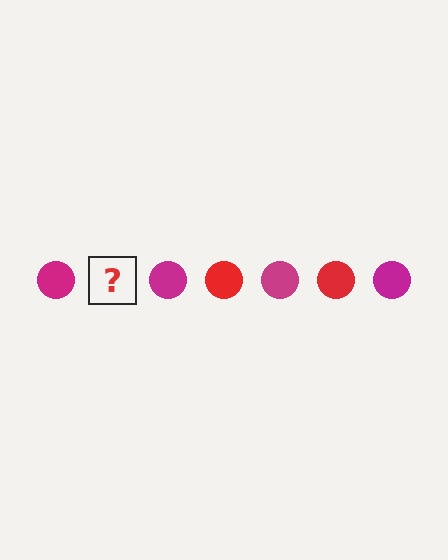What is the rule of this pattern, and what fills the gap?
The rule is that the pattern cycles through magenta, red circles. The gap should be filled with a red circle.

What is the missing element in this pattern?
The missing element is a red circle.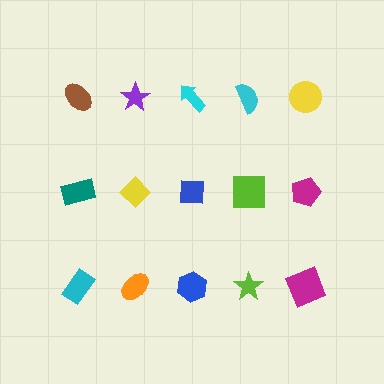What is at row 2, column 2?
A yellow diamond.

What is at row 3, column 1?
A cyan rectangle.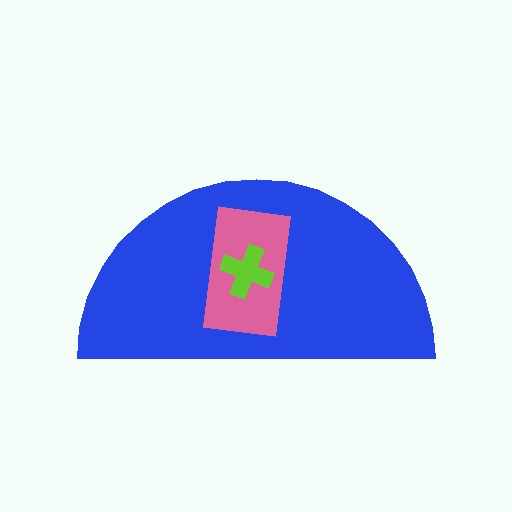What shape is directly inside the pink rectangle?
The lime cross.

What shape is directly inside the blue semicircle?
The pink rectangle.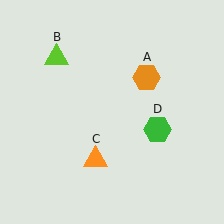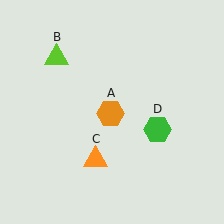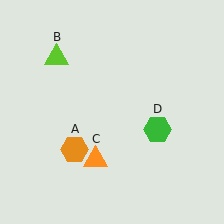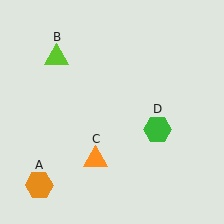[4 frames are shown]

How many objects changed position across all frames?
1 object changed position: orange hexagon (object A).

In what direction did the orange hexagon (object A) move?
The orange hexagon (object A) moved down and to the left.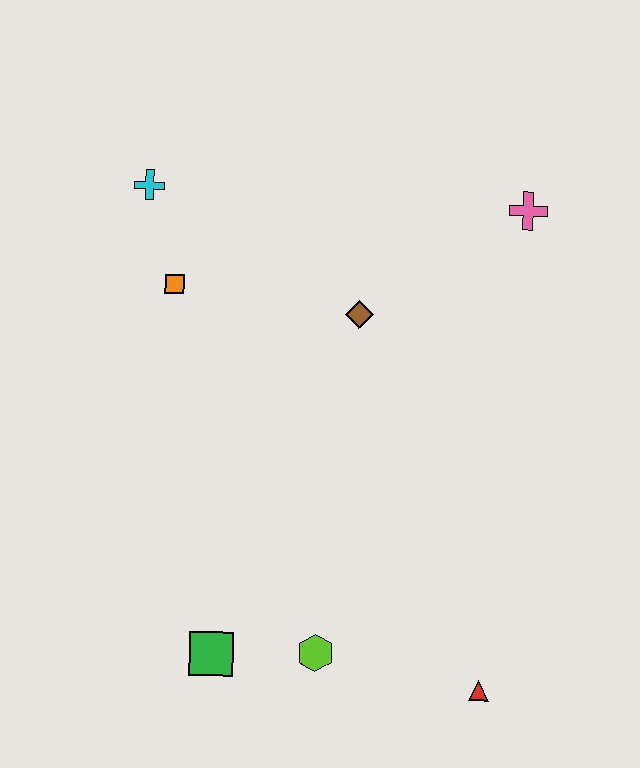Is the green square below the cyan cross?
Yes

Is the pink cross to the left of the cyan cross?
No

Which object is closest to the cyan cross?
The orange square is closest to the cyan cross.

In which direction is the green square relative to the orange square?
The green square is below the orange square.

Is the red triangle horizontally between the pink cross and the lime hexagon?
Yes